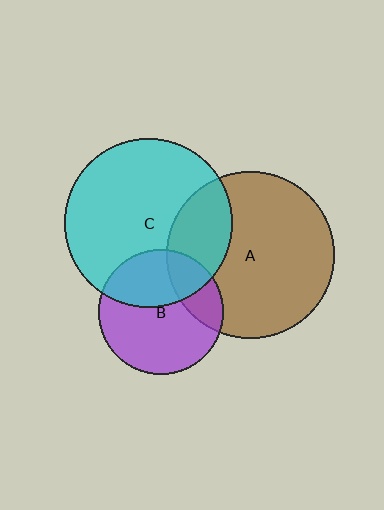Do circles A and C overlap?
Yes.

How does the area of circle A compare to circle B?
Approximately 1.8 times.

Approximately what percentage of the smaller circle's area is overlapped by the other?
Approximately 25%.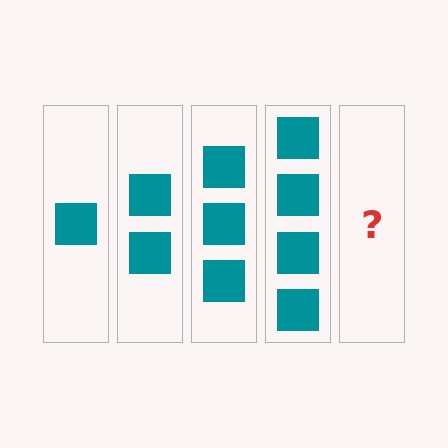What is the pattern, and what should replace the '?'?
The pattern is that each step adds one more square. The '?' should be 5 squares.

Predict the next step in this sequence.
The next step is 5 squares.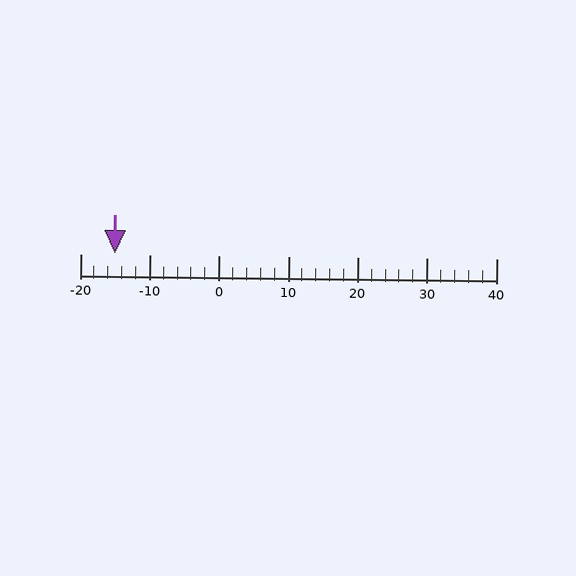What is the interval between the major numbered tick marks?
The major tick marks are spaced 10 units apart.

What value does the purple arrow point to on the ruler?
The purple arrow points to approximately -15.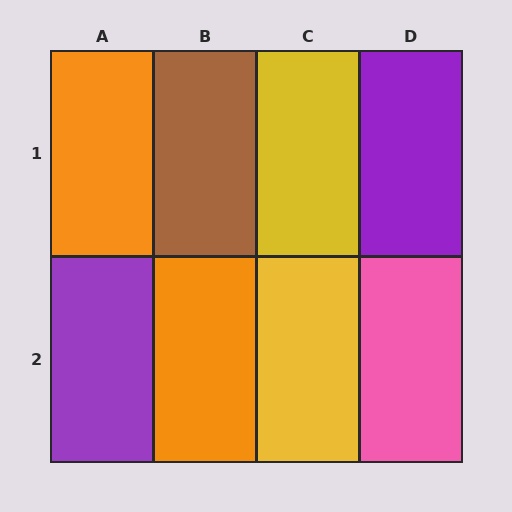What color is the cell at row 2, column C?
Yellow.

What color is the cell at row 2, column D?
Pink.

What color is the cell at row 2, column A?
Purple.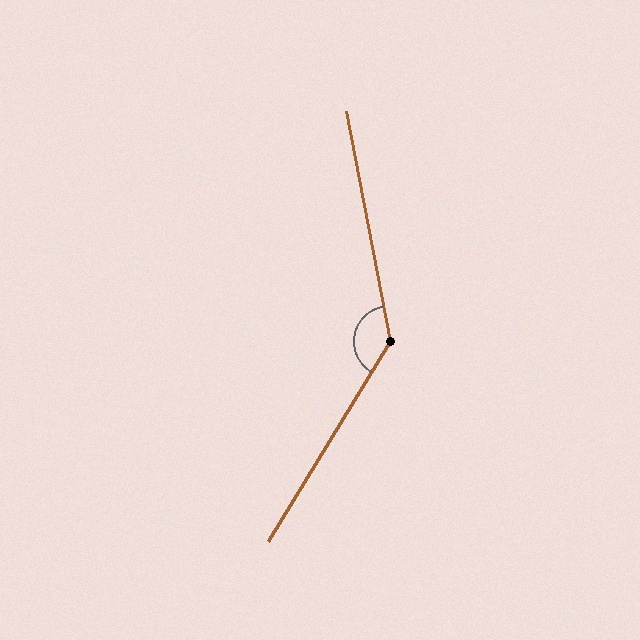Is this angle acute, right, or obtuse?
It is obtuse.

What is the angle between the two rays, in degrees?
Approximately 138 degrees.